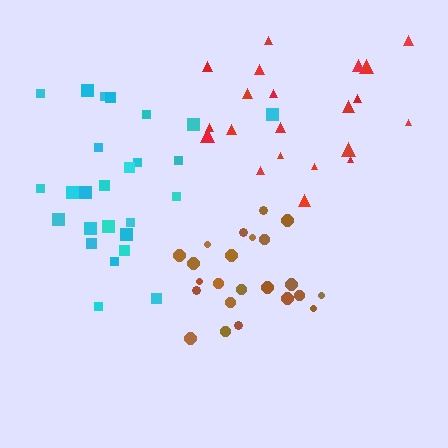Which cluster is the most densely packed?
Brown.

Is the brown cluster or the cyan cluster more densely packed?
Brown.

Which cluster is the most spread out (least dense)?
Red.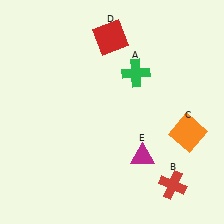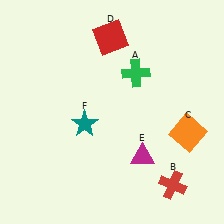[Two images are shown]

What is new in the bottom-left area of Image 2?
A teal star (F) was added in the bottom-left area of Image 2.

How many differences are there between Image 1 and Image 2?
There is 1 difference between the two images.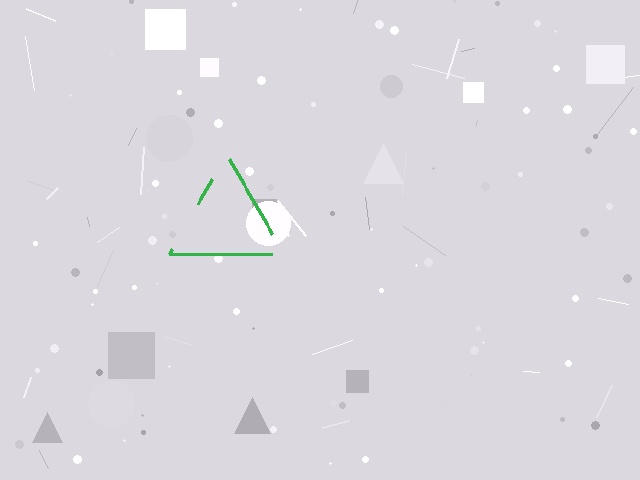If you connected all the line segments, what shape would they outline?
They would outline a triangle.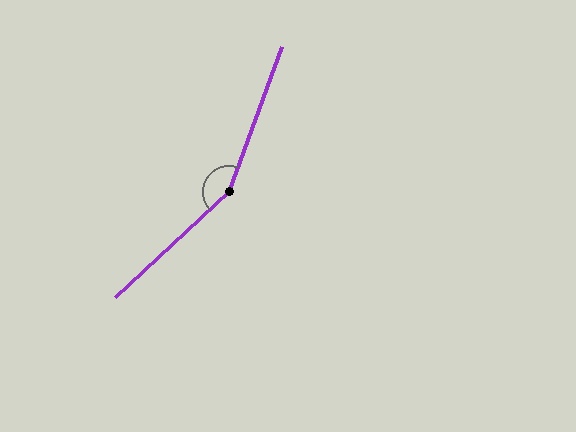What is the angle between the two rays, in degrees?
Approximately 153 degrees.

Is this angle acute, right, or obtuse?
It is obtuse.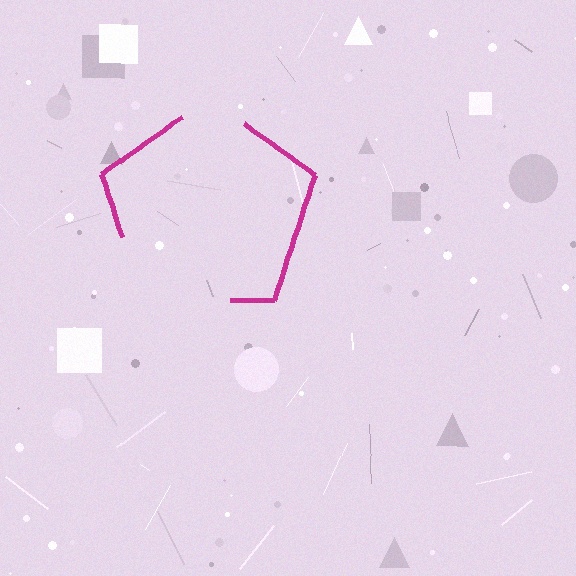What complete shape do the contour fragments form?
The contour fragments form a pentagon.